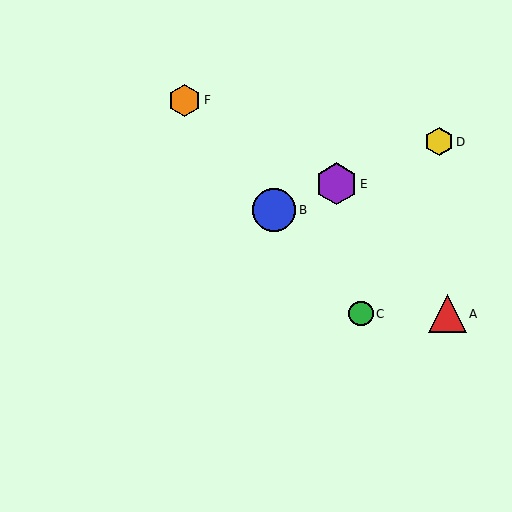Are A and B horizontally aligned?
No, A is at y≈314 and B is at y≈210.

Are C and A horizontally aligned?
Yes, both are at y≈314.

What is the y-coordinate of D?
Object D is at y≈142.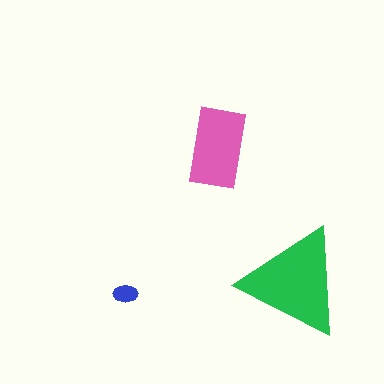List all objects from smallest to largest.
The blue ellipse, the pink rectangle, the green triangle.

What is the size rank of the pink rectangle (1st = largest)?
2nd.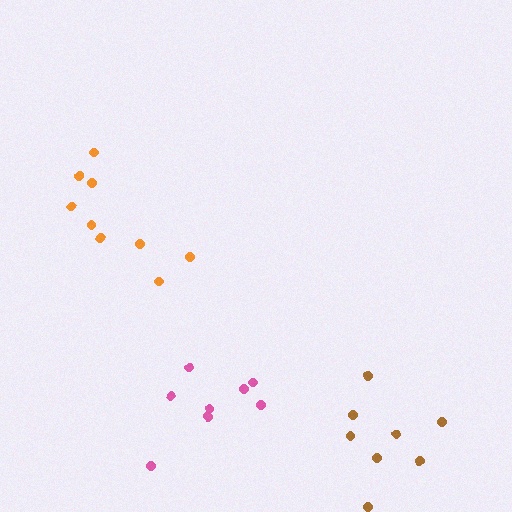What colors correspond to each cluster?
The clusters are colored: orange, pink, brown.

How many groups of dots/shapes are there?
There are 3 groups.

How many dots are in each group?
Group 1: 9 dots, Group 2: 8 dots, Group 3: 8 dots (25 total).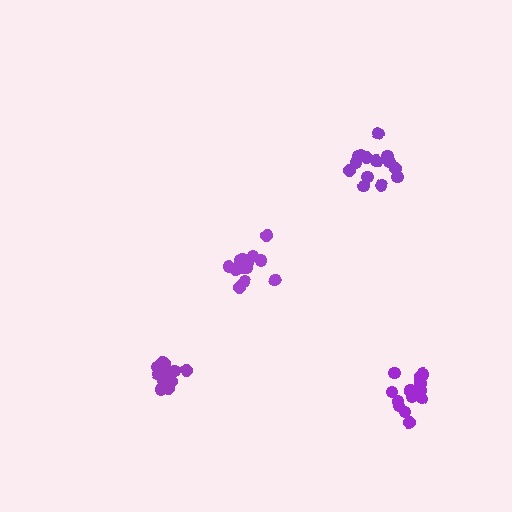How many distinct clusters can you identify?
There are 4 distinct clusters.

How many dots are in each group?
Group 1: 16 dots, Group 2: 15 dots, Group 3: 15 dots, Group 4: 16 dots (62 total).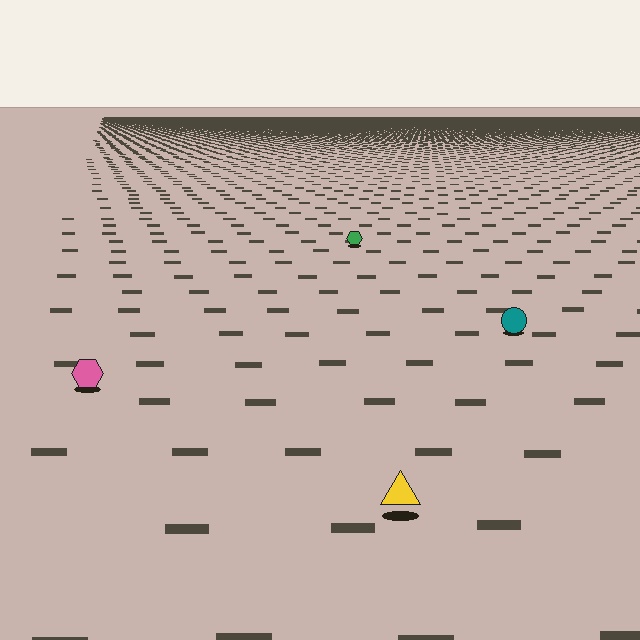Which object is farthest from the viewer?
The green hexagon is farthest from the viewer. It appears smaller and the ground texture around it is denser.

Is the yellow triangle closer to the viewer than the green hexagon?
Yes. The yellow triangle is closer — you can tell from the texture gradient: the ground texture is coarser near it.